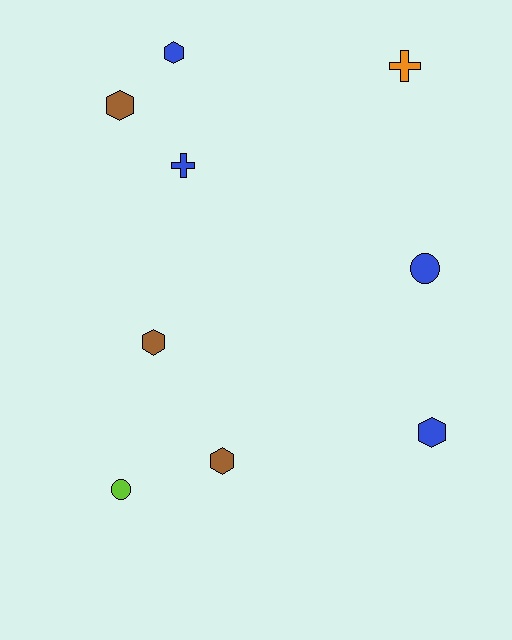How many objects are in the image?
There are 9 objects.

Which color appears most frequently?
Blue, with 4 objects.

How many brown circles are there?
There are no brown circles.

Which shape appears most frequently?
Hexagon, with 5 objects.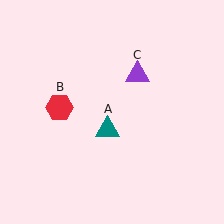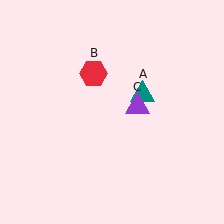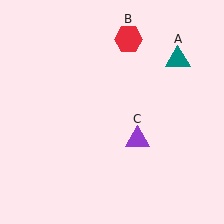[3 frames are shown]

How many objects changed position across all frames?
3 objects changed position: teal triangle (object A), red hexagon (object B), purple triangle (object C).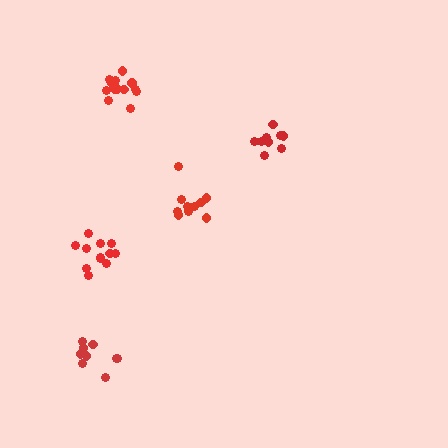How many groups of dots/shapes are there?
There are 5 groups.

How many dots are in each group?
Group 1: 9 dots, Group 2: 10 dots, Group 3: 9 dots, Group 4: 12 dots, Group 5: 13 dots (53 total).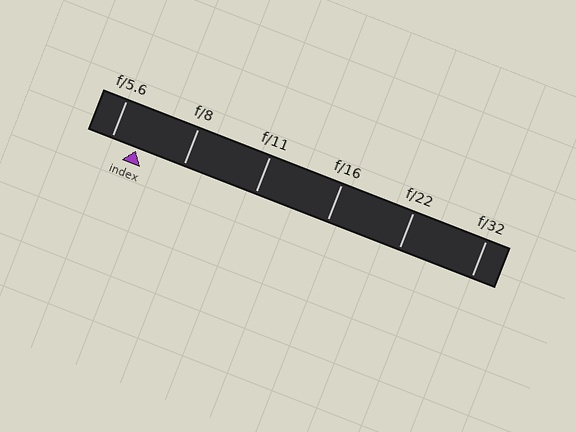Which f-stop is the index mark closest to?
The index mark is closest to f/5.6.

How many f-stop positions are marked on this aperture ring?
There are 6 f-stop positions marked.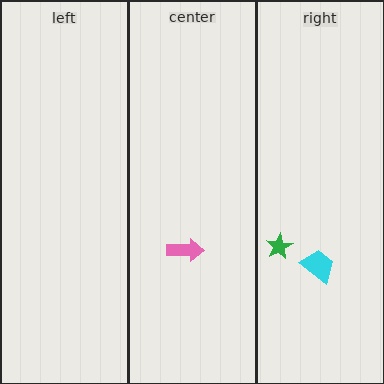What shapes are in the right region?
The cyan trapezoid, the green star.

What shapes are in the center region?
The pink arrow.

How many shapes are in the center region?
1.